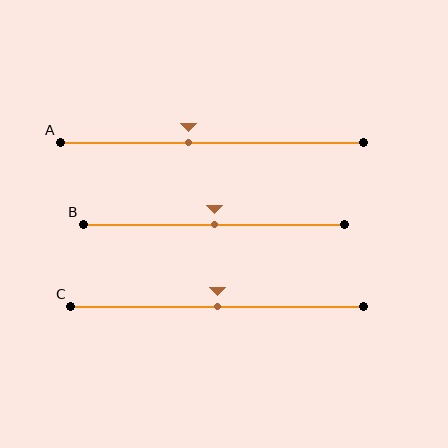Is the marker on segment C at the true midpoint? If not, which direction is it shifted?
Yes, the marker on segment C is at the true midpoint.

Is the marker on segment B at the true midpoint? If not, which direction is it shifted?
Yes, the marker on segment B is at the true midpoint.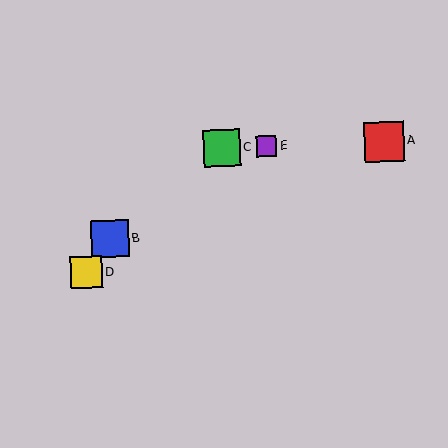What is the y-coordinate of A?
Object A is at y≈142.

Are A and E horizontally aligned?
Yes, both are at y≈142.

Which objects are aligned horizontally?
Objects A, C, E are aligned horizontally.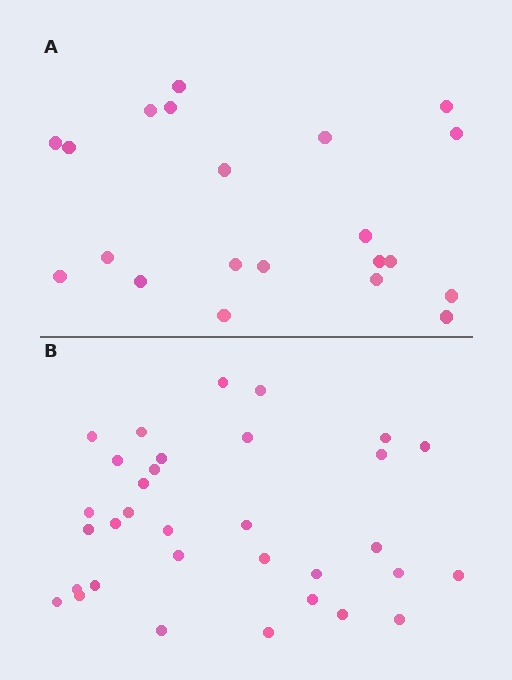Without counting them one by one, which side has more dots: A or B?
Region B (the bottom region) has more dots.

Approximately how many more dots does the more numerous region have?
Region B has roughly 12 or so more dots than region A.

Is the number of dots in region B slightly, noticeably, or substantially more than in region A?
Region B has substantially more. The ratio is roughly 1.6 to 1.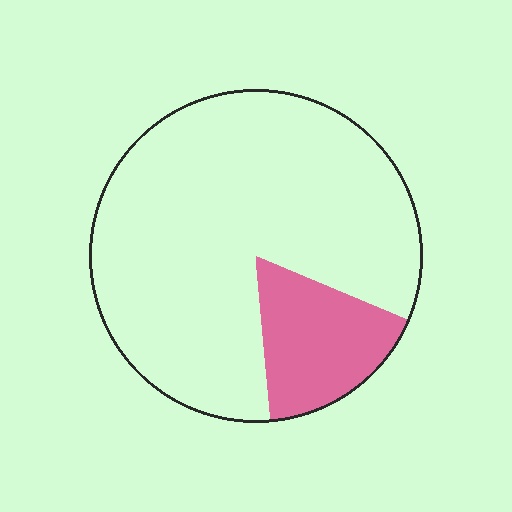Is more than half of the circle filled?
No.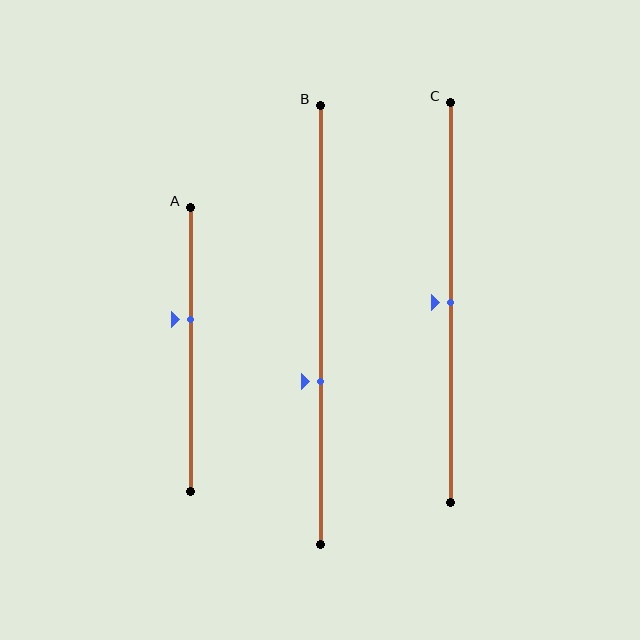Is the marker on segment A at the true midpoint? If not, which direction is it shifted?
No, the marker on segment A is shifted upward by about 11% of the segment length.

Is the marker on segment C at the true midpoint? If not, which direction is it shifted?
Yes, the marker on segment C is at the true midpoint.